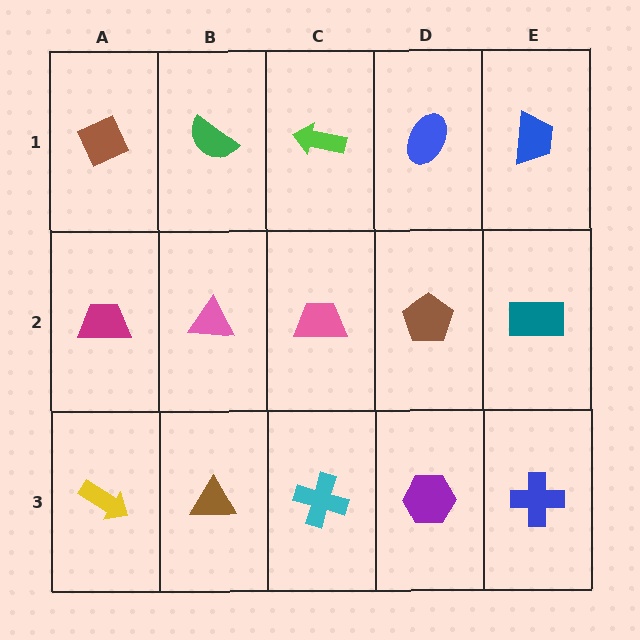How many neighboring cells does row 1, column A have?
2.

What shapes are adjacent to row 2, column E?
A blue trapezoid (row 1, column E), a blue cross (row 3, column E), a brown pentagon (row 2, column D).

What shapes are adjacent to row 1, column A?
A magenta trapezoid (row 2, column A), a green semicircle (row 1, column B).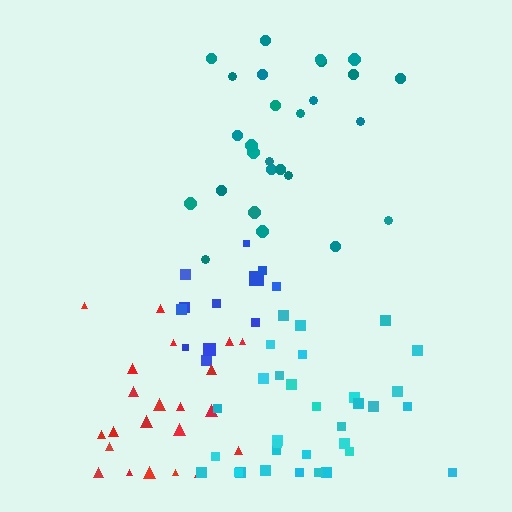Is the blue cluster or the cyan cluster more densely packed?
Cyan.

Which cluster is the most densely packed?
Red.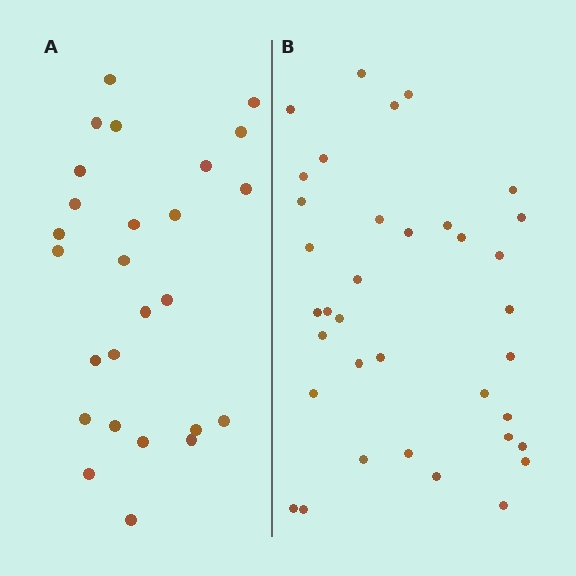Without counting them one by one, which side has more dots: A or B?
Region B (the right region) has more dots.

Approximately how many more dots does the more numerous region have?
Region B has roughly 10 or so more dots than region A.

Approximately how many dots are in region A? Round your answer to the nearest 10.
About 30 dots. (The exact count is 26, which rounds to 30.)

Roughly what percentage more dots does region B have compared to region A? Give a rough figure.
About 40% more.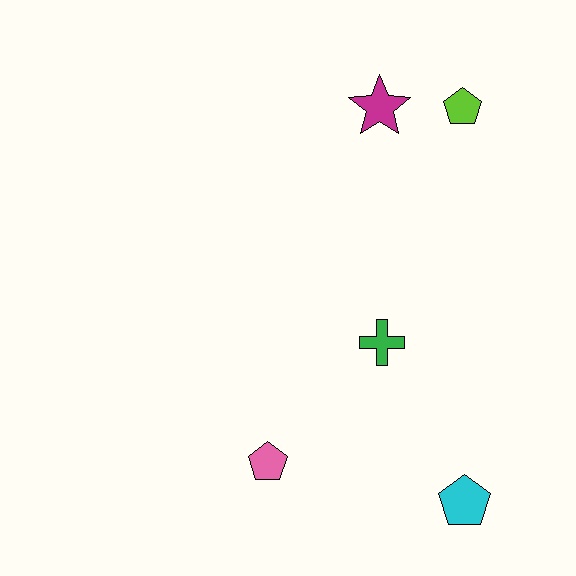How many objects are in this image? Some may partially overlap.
There are 5 objects.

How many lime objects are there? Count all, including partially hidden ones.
There is 1 lime object.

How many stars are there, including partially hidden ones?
There is 1 star.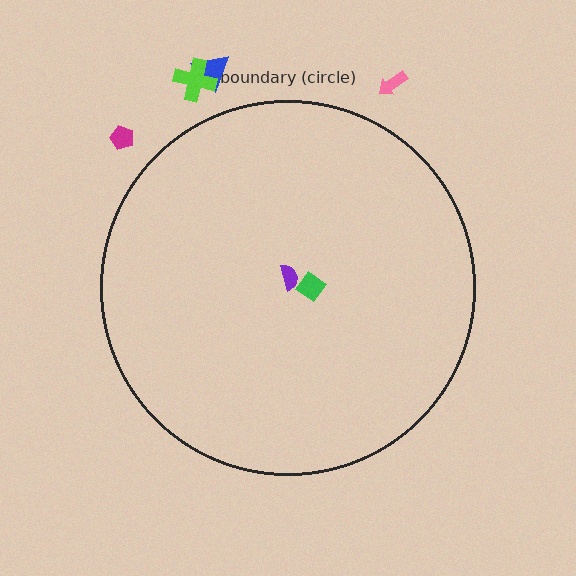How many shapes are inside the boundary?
2 inside, 4 outside.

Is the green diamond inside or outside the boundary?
Inside.